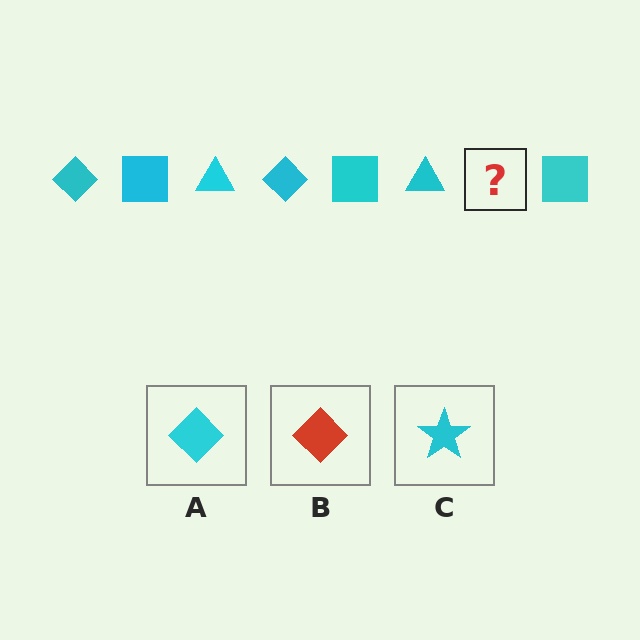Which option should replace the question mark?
Option A.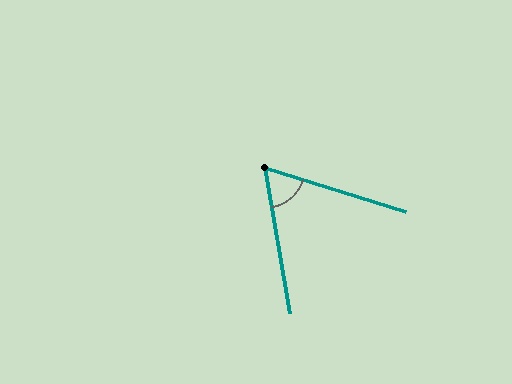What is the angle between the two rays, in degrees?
Approximately 63 degrees.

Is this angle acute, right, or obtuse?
It is acute.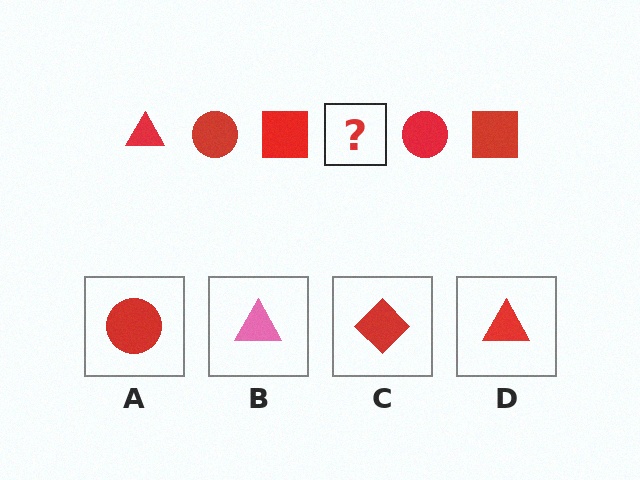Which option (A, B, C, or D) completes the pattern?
D.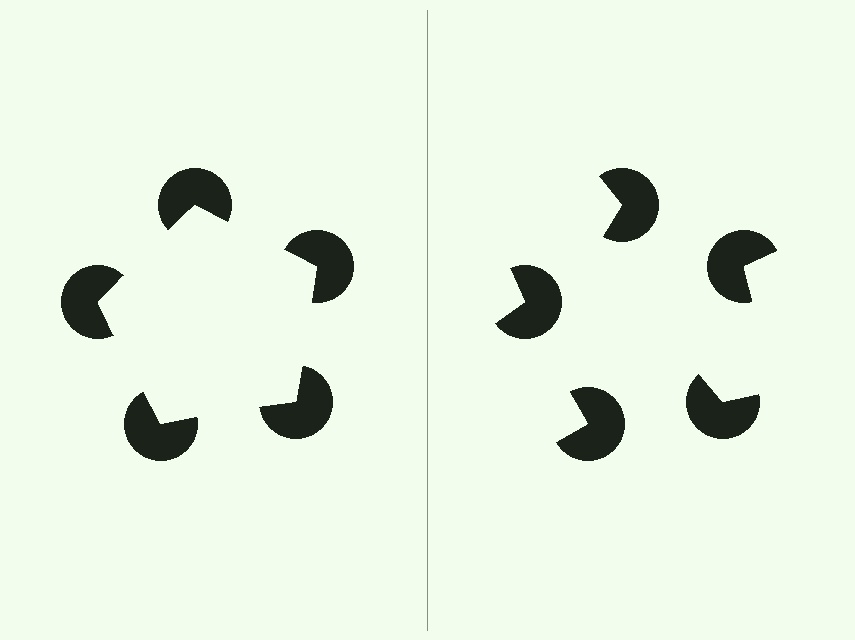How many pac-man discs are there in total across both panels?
10 — 5 on each side.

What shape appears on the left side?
An illusory pentagon.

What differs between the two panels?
The pac-man discs are positioned identically on both sides; only the wedge orientations differ. On the left they align to a pentagon; on the right they are misaligned.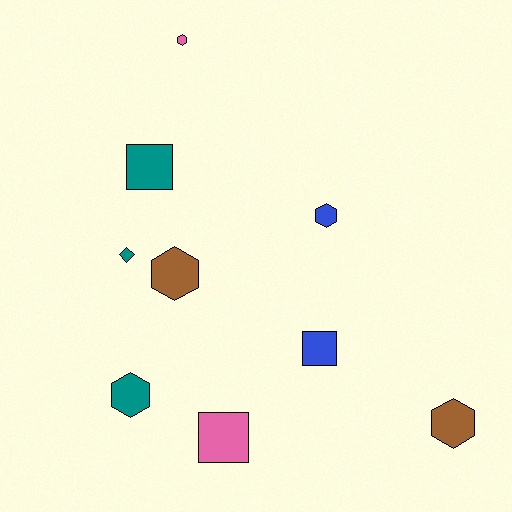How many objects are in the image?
There are 9 objects.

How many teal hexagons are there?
There is 1 teal hexagon.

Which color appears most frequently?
Teal, with 3 objects.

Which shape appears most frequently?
Hexagon, with 5 objects.